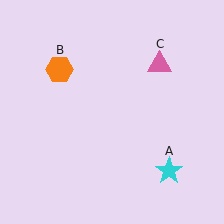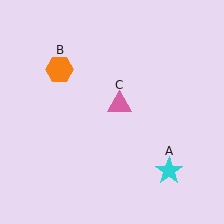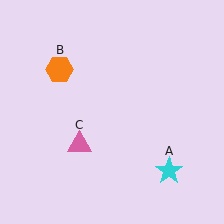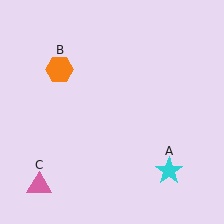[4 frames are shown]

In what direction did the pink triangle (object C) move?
The pink triangle (object C) moved down and to the left.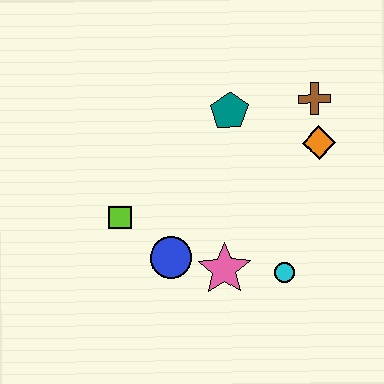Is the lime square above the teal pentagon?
No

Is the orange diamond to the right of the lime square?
Yes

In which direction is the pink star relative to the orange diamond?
The pink star is below the orange diamond.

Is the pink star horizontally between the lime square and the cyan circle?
Yes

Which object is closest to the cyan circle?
The pink star is closest to the cyan circle.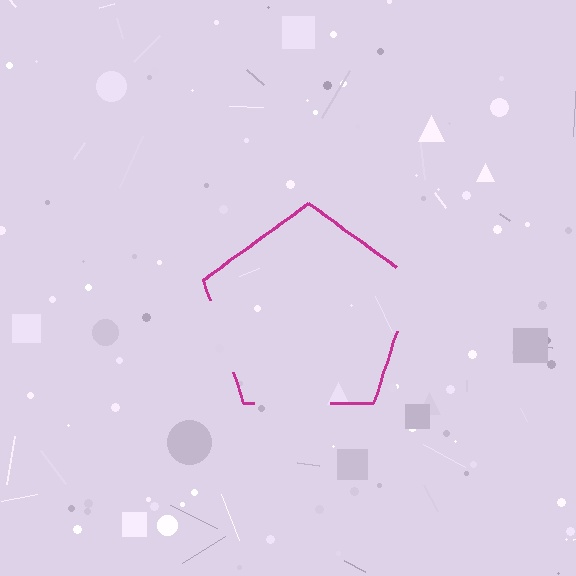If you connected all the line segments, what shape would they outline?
They would outline a pentagon.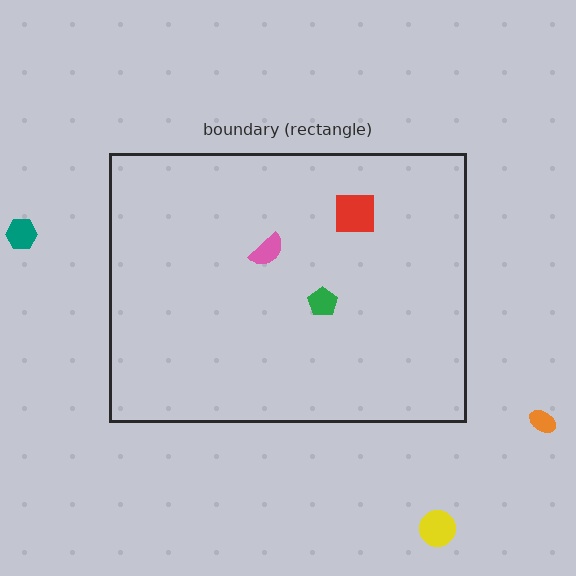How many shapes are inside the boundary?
3 inside, 3 outside.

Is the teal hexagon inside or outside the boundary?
Outside.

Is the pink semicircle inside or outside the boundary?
Inside.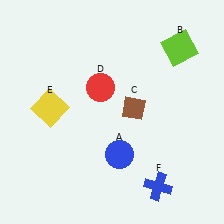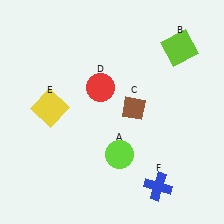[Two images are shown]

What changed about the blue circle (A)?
In Image 1, A is blue. In Image 2, it changed to lime.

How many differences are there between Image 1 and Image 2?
There is 1 difference between the two images.